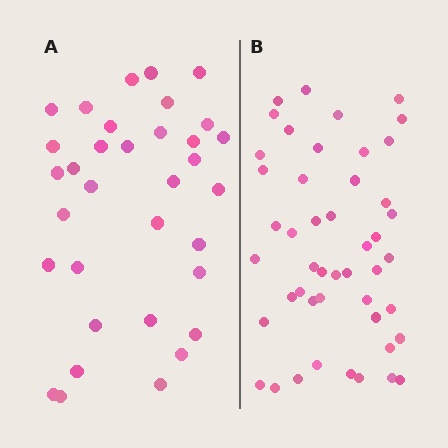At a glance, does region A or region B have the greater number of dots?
Region B (the right region) has more dots.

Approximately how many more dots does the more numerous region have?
Region B has approximately 15 more dots than region A.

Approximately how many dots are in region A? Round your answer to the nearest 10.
About 30 dots. (The exact count is 34, which rounds to 30.)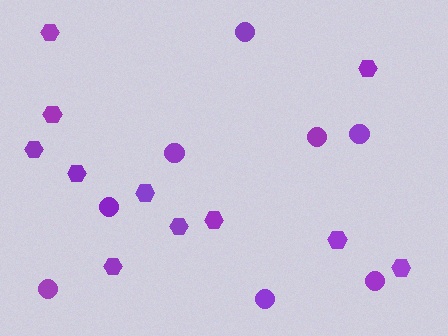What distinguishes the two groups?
There are 2 groups: one group of circles (8) and one group of hexagons (11).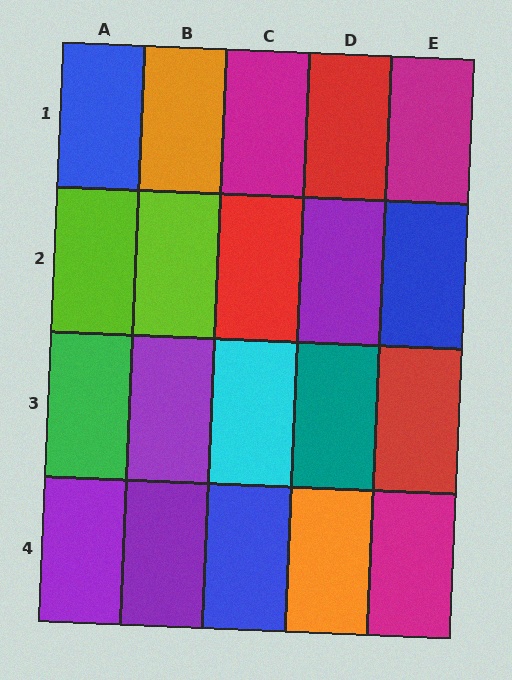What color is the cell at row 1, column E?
Magenta.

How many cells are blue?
3 cells are blue.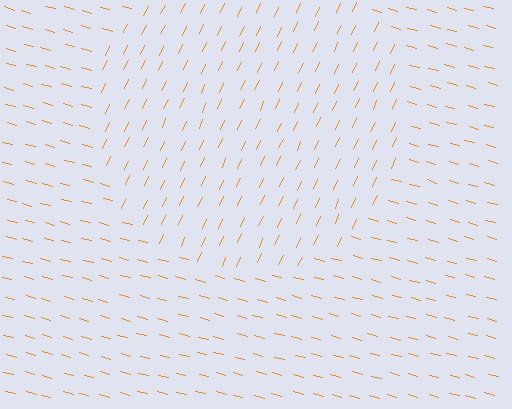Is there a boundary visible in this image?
Yes, there is a texture boundary formed by a change in line orientation.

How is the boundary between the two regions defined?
The boundary is defined purely by a change in line orientation (approximately 81 degrees difference). All lines are the same color and thickness.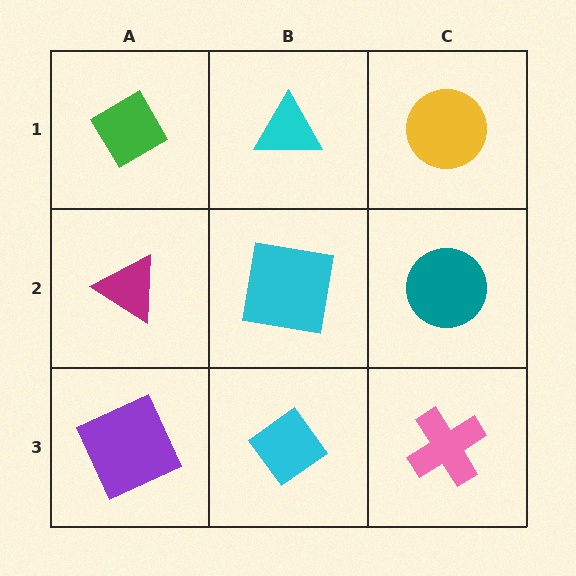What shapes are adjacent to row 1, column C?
A teal circle (row 2, column C), a cyan triangle (row 1, column B).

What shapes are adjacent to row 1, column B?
A cyan square (row 2, column B), a green diamond (row 1, column A), a yellow circle (row 1, column C).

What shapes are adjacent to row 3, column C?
A teal circle (row 2, column C), a cyan diamond (row 3, column B).